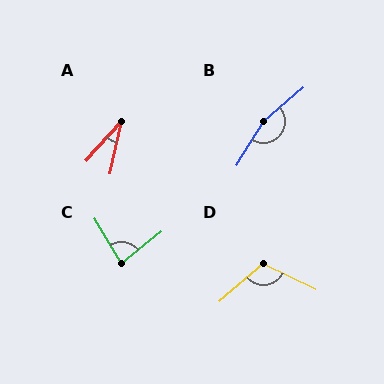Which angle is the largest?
B, at approximately 162 degrees.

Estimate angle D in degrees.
Approximately 113 degrees.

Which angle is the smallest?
A, at approximately 30 degrees.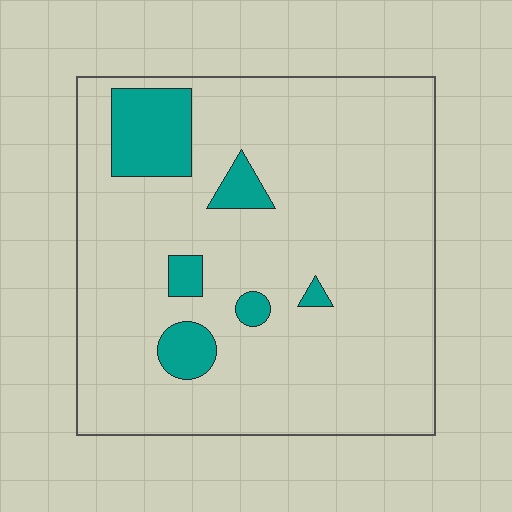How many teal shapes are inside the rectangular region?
6.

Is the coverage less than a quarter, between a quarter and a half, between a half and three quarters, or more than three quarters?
Less than a quarter.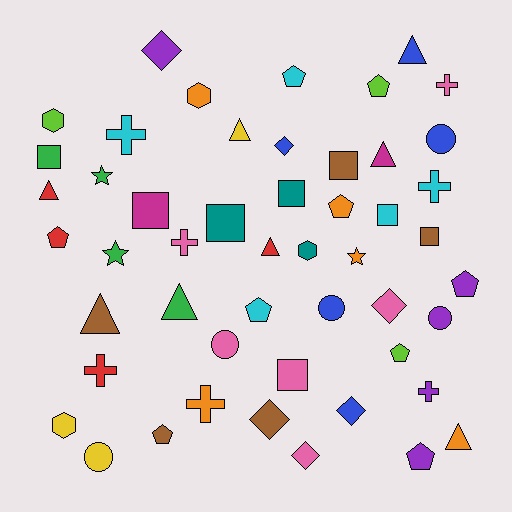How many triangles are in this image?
There are 8 triangles.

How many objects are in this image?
There are 50 objects.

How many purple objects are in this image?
There are 5 purple objects.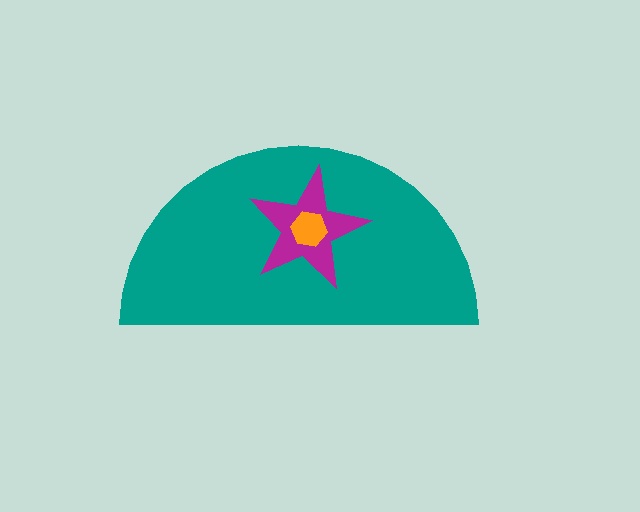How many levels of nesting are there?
3.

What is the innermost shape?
The orange hexagon.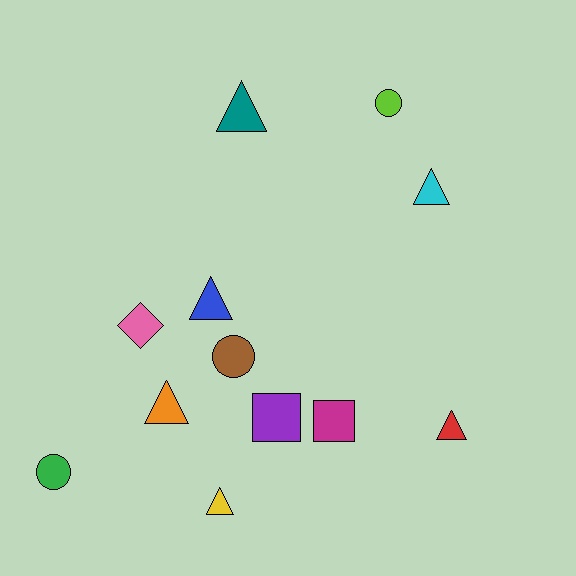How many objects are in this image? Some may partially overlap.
There are 12 objects.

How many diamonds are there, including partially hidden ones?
There is 1 diamond.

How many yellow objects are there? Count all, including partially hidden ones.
There is 1 yellow object.